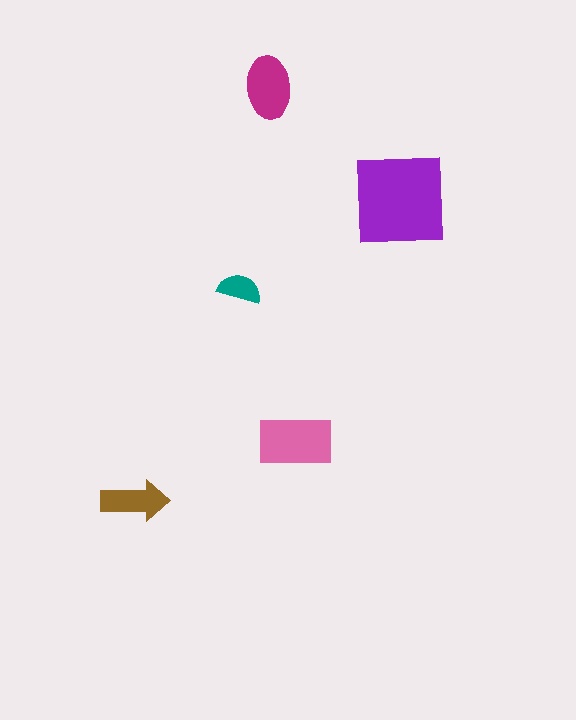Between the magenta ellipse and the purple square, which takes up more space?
The purple square.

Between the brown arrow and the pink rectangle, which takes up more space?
The pink rectangle.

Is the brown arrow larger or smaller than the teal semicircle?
Larger.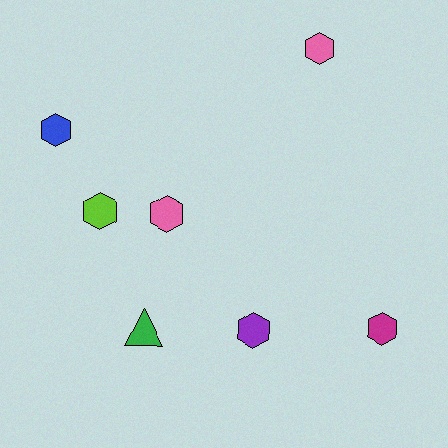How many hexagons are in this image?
There are 6 hexagons.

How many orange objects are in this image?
There are no orange objects.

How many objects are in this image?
There are 7 objects.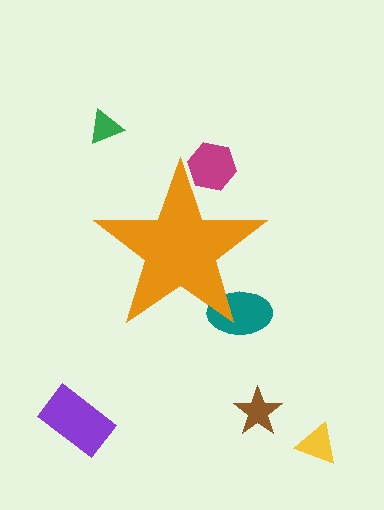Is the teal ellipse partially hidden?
Yes, the teal ellipse is partially hidden behind the orange star.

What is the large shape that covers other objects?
An orange star.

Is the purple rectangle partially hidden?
No, the purple rectangle is fully visible.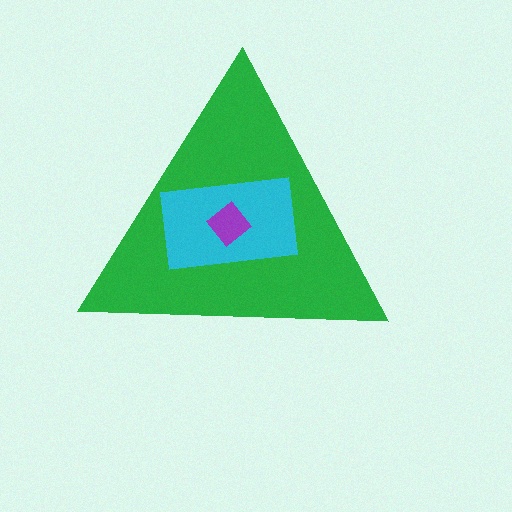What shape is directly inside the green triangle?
The cyan rectangle.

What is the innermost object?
The purple diamond.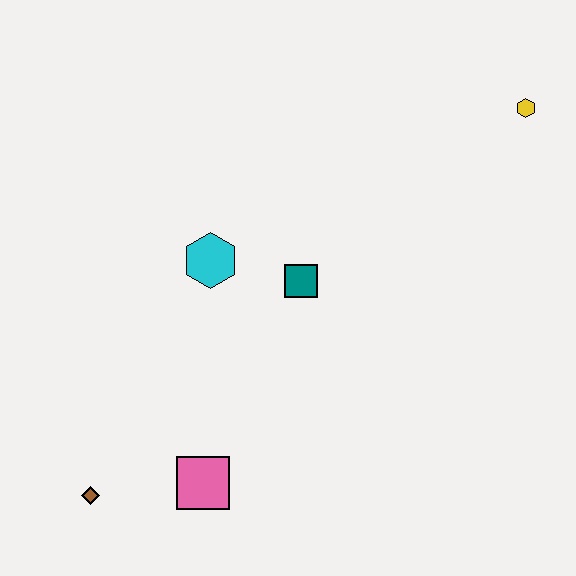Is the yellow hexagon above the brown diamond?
Yes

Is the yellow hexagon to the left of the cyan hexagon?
No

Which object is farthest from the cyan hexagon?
The yellow hexagon is farthest from the cyan hexagon.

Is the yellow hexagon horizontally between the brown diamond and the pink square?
No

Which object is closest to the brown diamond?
The pink square is closest to the brown diamond.